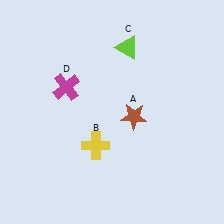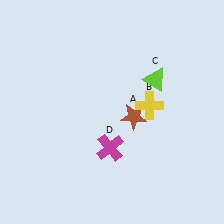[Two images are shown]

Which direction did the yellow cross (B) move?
The yellow cross (B) moved right.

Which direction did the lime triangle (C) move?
The lime triangle (C) moved down.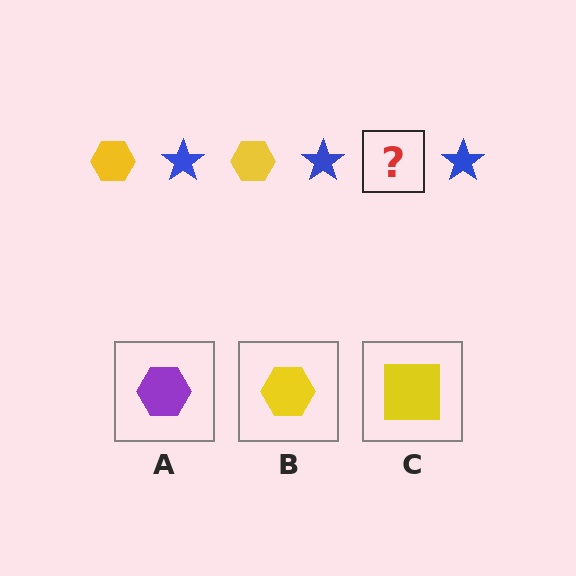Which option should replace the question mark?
Option B.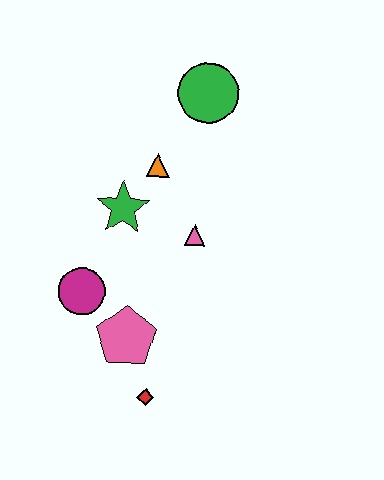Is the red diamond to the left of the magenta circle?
No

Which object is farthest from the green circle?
The red diamond is farthest from the green circle.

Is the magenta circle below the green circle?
Yes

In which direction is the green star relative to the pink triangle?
The green star is to the left of the pink triangle.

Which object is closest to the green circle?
The orange triangle is closest to the green circle.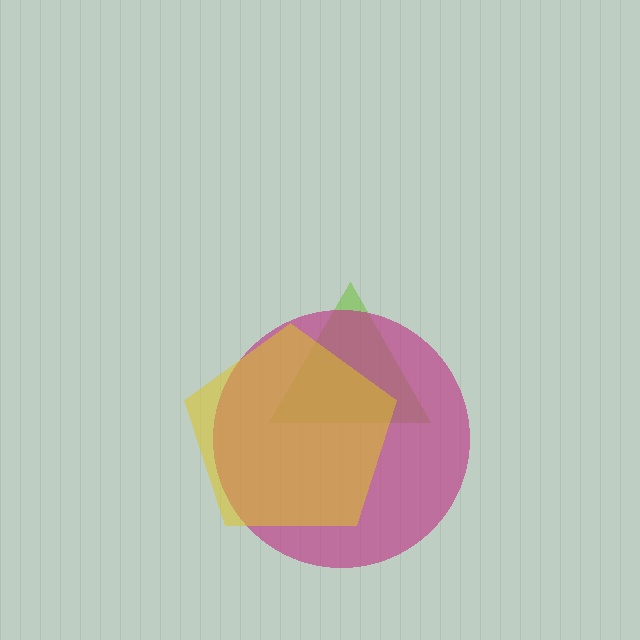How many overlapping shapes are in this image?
There are 3 overlapping shapes in the image.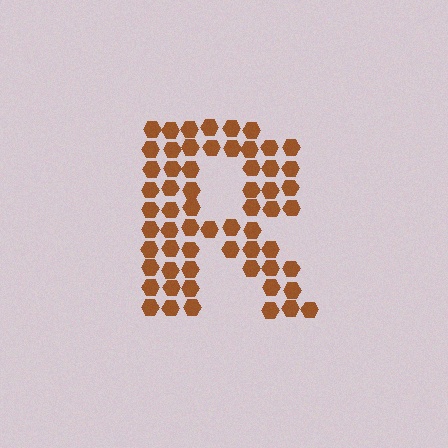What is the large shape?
The large shape is the letter R.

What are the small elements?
The small elements are hexagons.